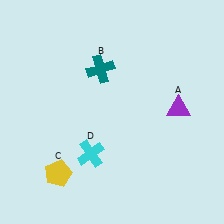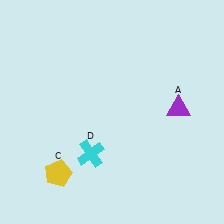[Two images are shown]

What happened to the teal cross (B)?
The teal cross (B) was removed in Image 2. It was in the top-left area of Image 1.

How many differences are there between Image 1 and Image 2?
There is 1 difference between the two images.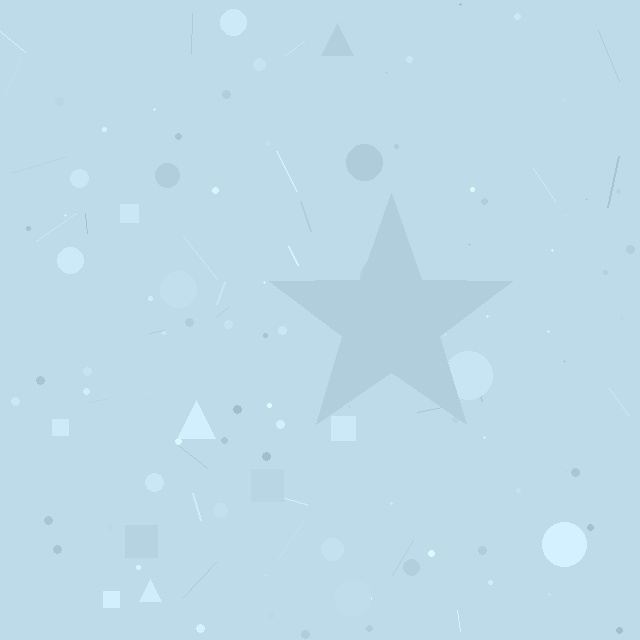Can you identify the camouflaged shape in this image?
The camouflaged shape is a star.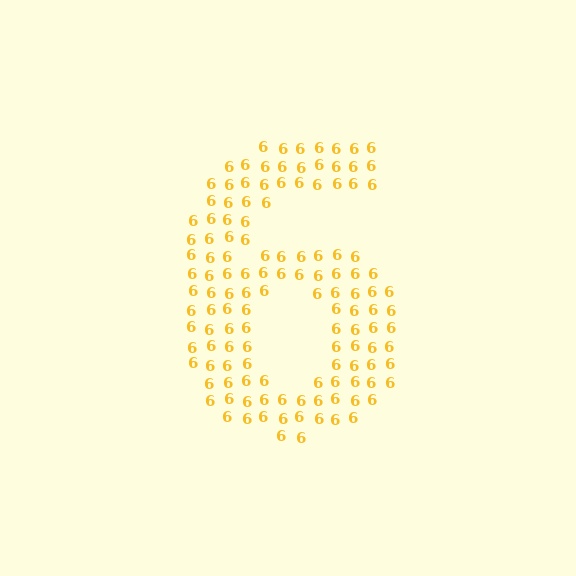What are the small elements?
The small elements are digit 6's.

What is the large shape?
The large shape is the digit 6.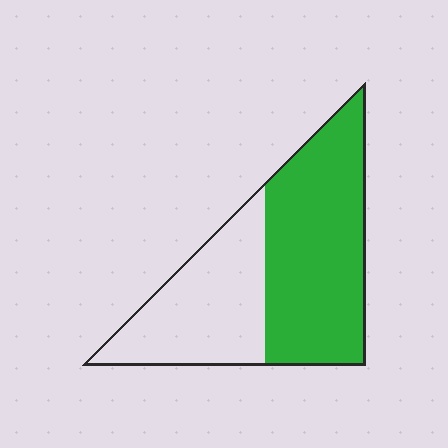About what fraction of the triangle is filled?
About three fifths (3/5).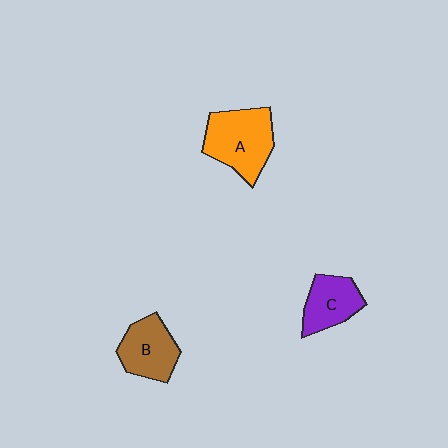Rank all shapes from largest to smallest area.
From largest to smallest: A (orange), B (brown), C (purple).